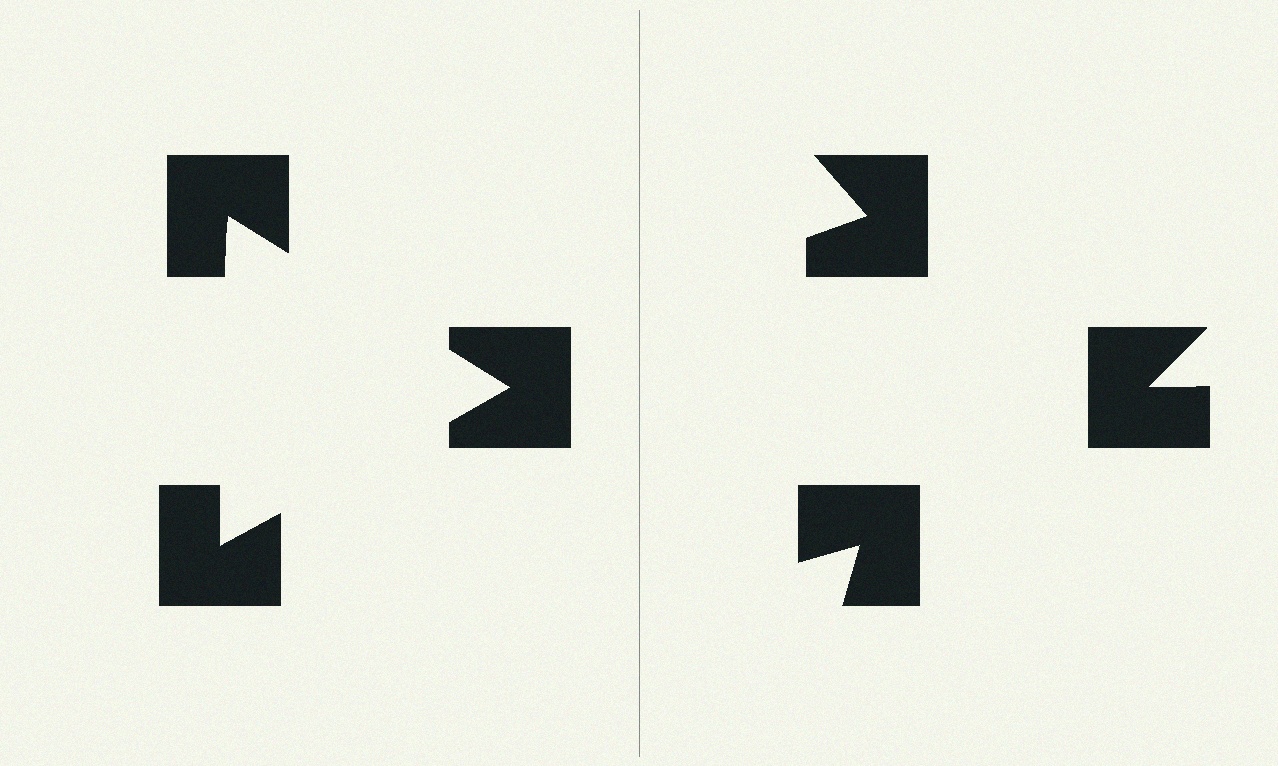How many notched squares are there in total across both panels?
6 — 3 on each side.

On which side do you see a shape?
An illusory triangle appears on the left side. On the right side the wedge cuts are rotated, so no coherent shape forms.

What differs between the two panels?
The notched squares are positioned identically on both sides; only the wedge orientations differ. On the left they align to a triangle; on the right they are misaligned.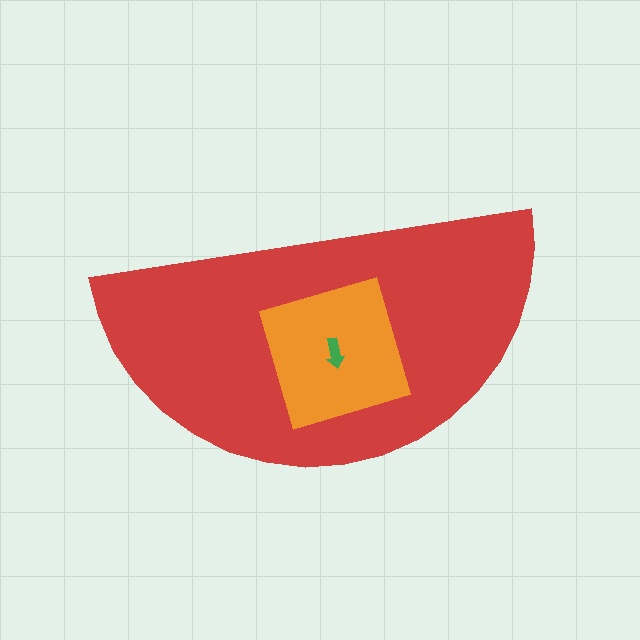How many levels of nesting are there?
3.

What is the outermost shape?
The red semicircle.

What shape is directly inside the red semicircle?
The orange square.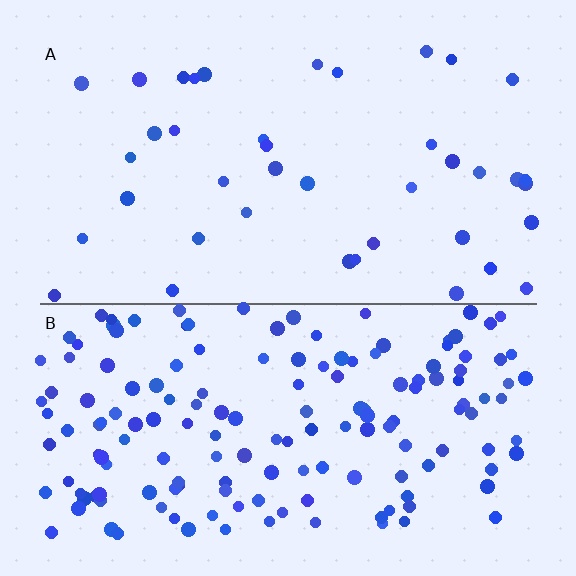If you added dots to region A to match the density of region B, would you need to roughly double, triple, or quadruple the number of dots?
Approximately quadruple.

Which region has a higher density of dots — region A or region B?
B (the bottom).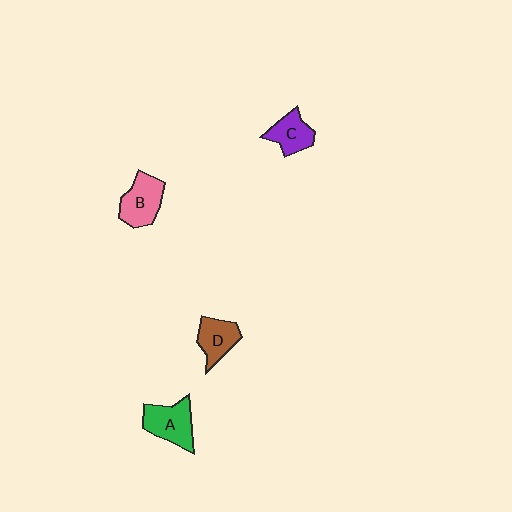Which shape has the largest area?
Shape A (green).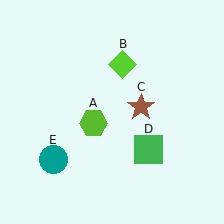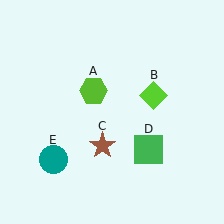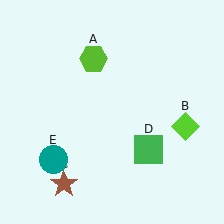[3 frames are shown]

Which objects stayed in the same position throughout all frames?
Green square (object D) and teal circle (object E) remained stationary.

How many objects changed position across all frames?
3 objects changed position: lime hexagon (object A), lime diamond (object B), brown star (object C).